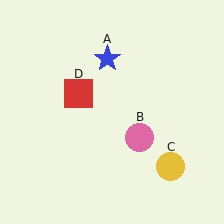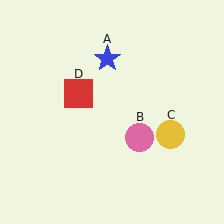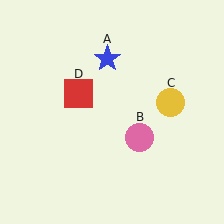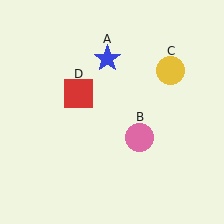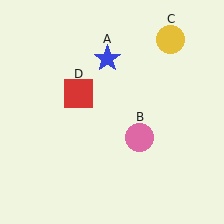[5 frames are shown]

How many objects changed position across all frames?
1 object changed position: yellow circle (object C).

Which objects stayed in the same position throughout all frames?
Blue star (object A) and pink circle (object B) and red square (object D) remained stationary.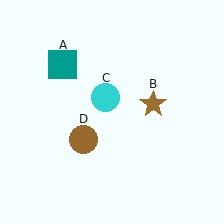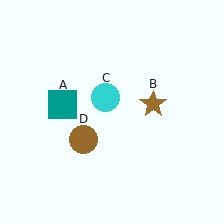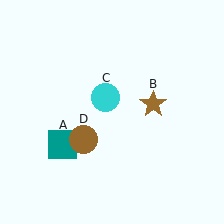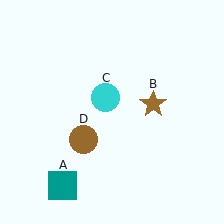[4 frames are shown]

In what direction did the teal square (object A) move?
The teal square (object A) moved down.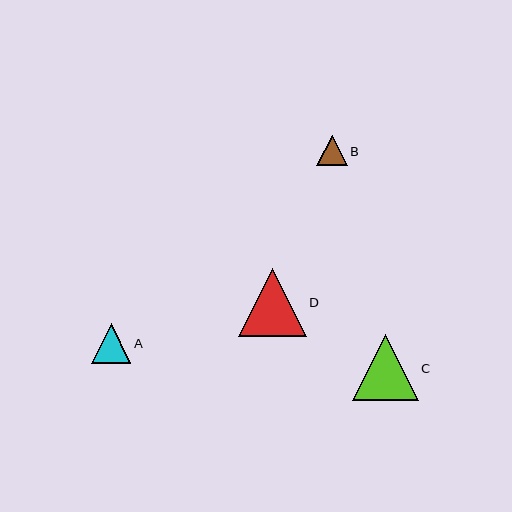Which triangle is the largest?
Triangle D is the largest with a size of approximately 68 pixels.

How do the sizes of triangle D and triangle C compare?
Triangle D and triangle C are approximately the same size.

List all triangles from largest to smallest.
From largest to smallest: D, C, A, B.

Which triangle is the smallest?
Triangle B is the smallest with a size of approximately 31 pixels.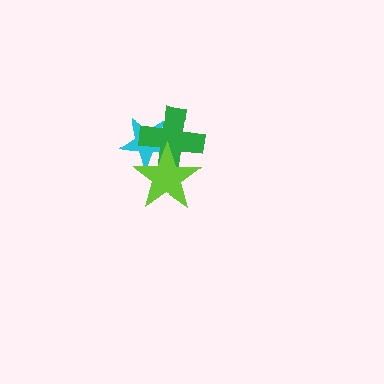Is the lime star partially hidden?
No, no other shape covers it.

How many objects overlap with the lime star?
2 objects overlap with the lime star.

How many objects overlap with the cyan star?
2 objects overlap with the cyan star.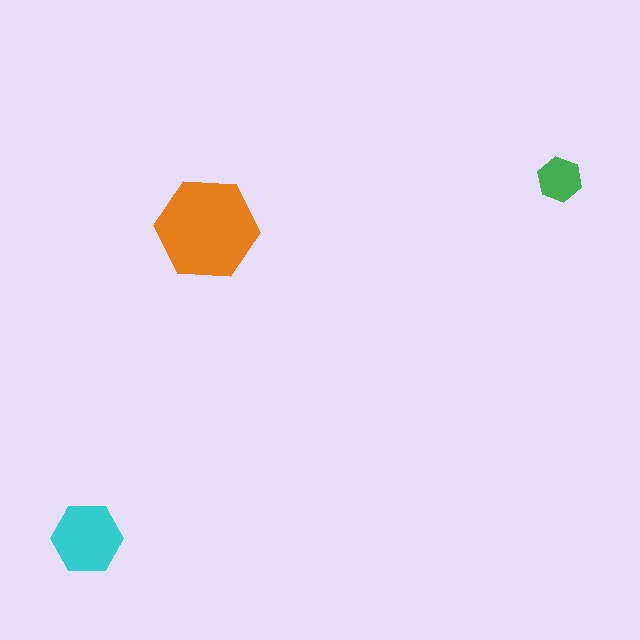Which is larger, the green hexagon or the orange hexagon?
The orange one.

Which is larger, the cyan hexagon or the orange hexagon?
The orange one.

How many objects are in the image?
There are 3 objects in the image.